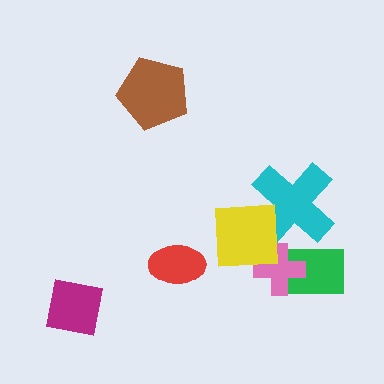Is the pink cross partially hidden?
Yes, it is partially covered by another shape.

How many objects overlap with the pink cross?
2 objects overlap with the pink cross.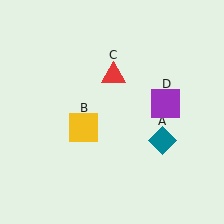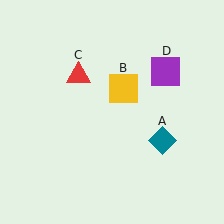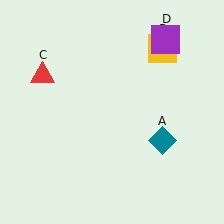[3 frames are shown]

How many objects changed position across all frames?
3 objects changed position: yellow square (object B), red triangle (object C), purple square (object D).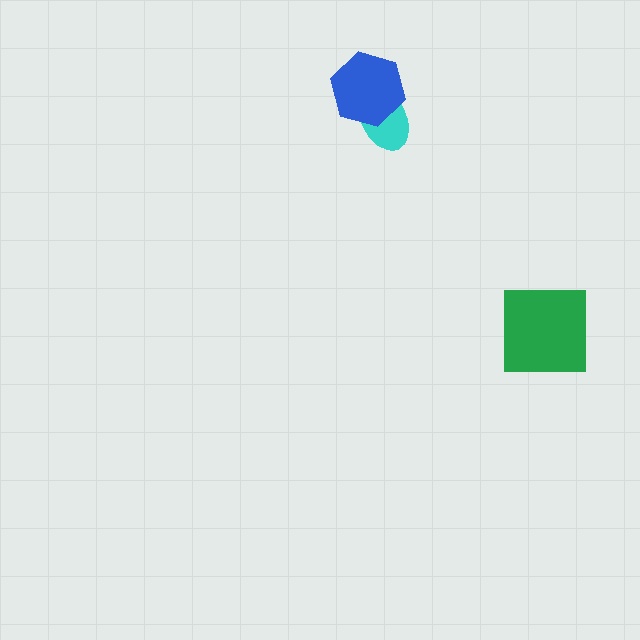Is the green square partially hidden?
No, no other shape covers it.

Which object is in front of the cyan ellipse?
The blue hexagon is in front of the cyan ellipse.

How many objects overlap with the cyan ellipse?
1 object overlaps with the cyan ellipse.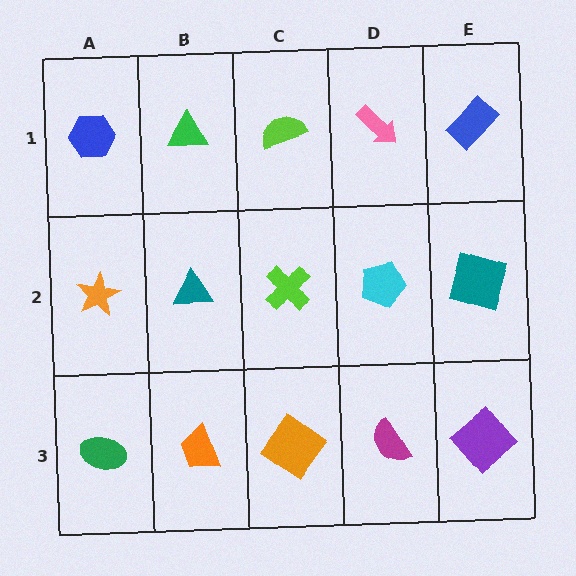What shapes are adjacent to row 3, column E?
A teal square (row 2, column E), a magenta semicircle (row 3, column D).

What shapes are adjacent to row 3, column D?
A cyan pentagon (row 2, column D), an orange diamond (row 3, column C), a purple diamond (row 3, column E).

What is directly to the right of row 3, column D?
A purple diamond.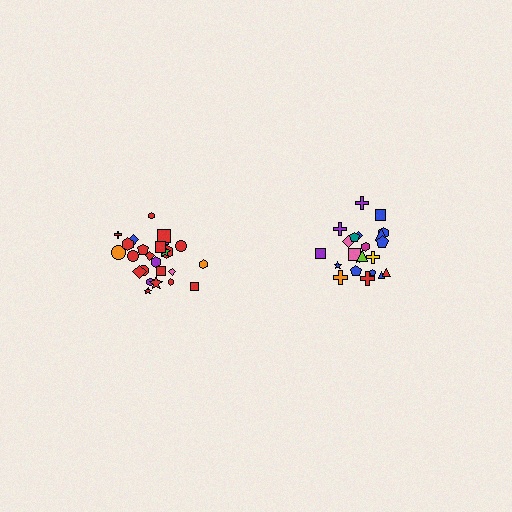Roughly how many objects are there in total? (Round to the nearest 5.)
Roughly 45 objects in total.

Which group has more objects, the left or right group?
The left group.